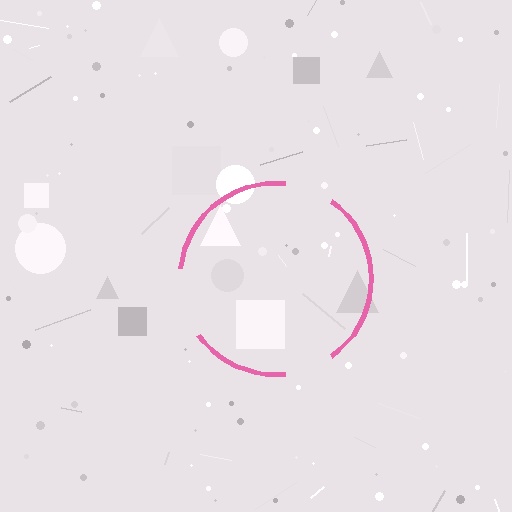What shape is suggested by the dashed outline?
The dashed outline suggests a circle.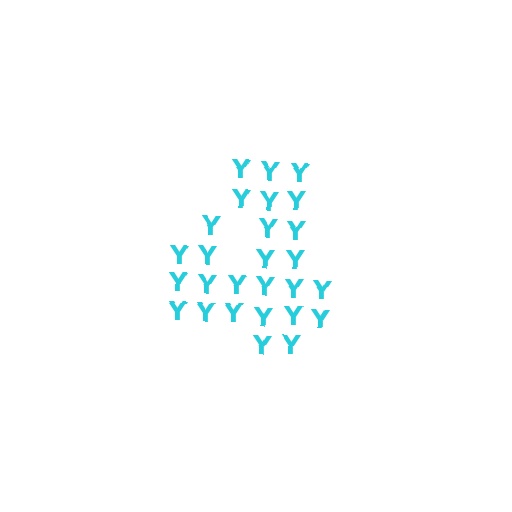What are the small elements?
The small elements are letter Y's.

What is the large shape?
The large shape is the digit 4.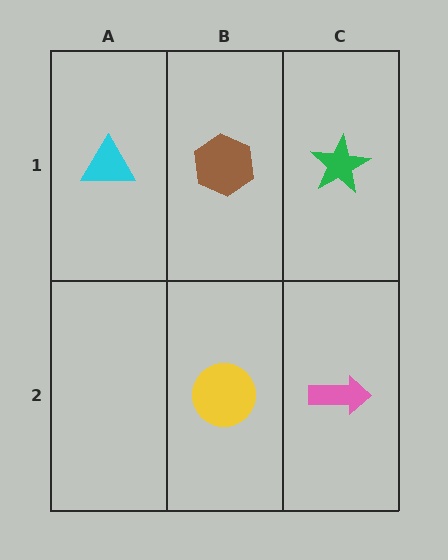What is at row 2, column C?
A pink arrow.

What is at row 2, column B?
A yellow circle.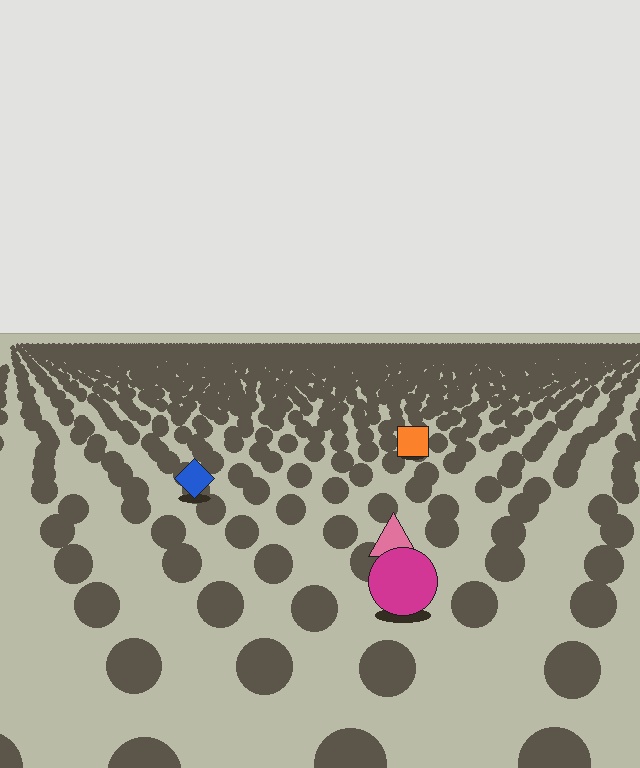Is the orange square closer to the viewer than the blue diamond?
No. The blue diamond is closer — you can tell from the texture gradient: the ground texture is coarser near it.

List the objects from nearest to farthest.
From nearest to farthest: the magenta circle, the pink triangle, the blue diamond, the orange square.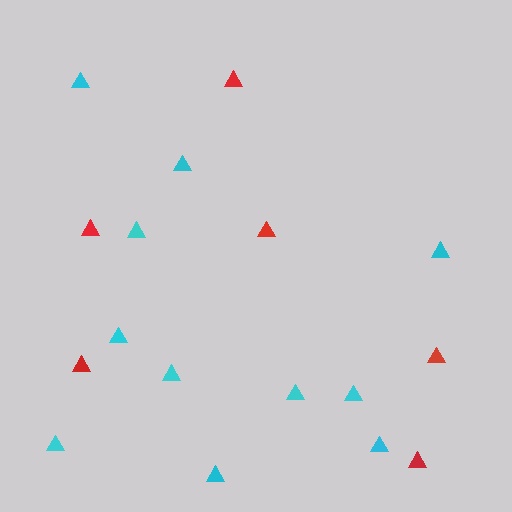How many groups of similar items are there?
There are 2 groups: one group of cyan triangles (11) and one group of red triangles (6).